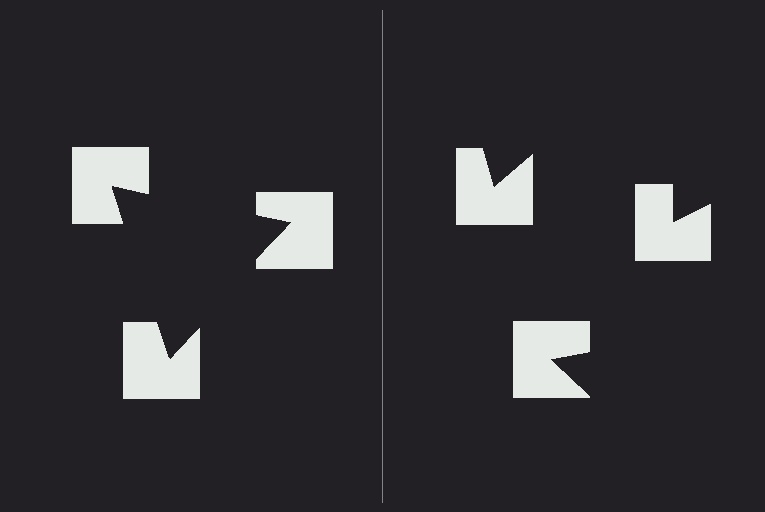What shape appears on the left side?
An illusory triangle.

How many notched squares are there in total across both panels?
6 — 3 on each side.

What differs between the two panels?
The notched squares are positioned identically on both sides; only the wedge orientations differ. On the left they align to a triangle; on the right they are misaligned.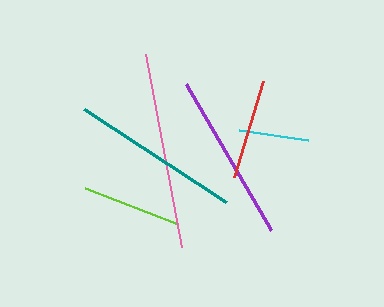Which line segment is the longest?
The pink line is the longest at approximately 196 pixels.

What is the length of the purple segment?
The purple segment is approximately 169 pixels long.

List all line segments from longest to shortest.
From longest to shortest: pink, teal, purple, red, lime, cyan.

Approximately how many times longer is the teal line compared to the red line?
The teal line is approximately 1.7 times the length of the red line.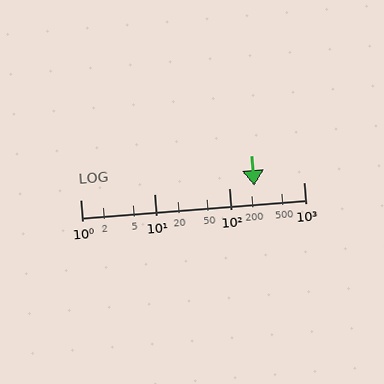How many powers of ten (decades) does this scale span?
The scale spans 3 decades, from 1 to 1000.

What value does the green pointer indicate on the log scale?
The pointer indicates approximately 220.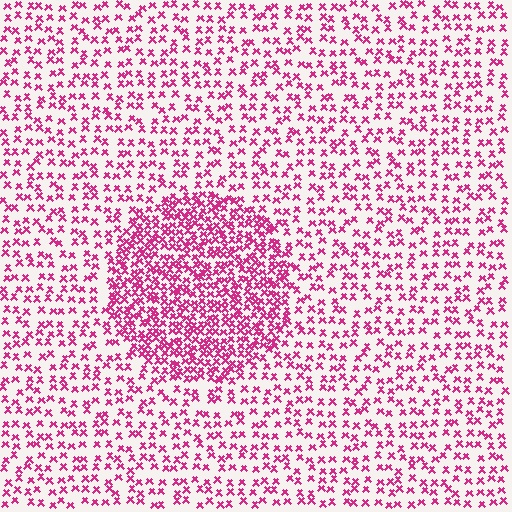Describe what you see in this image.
The image contains small magenta elements arranged at two different densities. A circle-shaped region is visible where the elements are more densely packed than the surrounding area.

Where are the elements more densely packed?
The elements are more densely packed inside the circle boundary.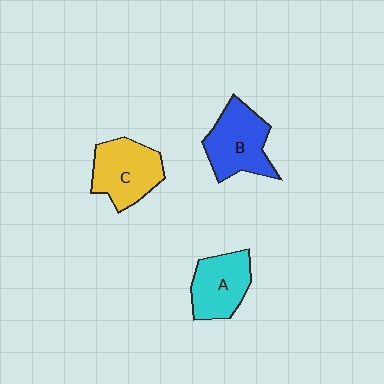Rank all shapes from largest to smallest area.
From largest to smallest: B (blue), C (yellow), A (cyan).